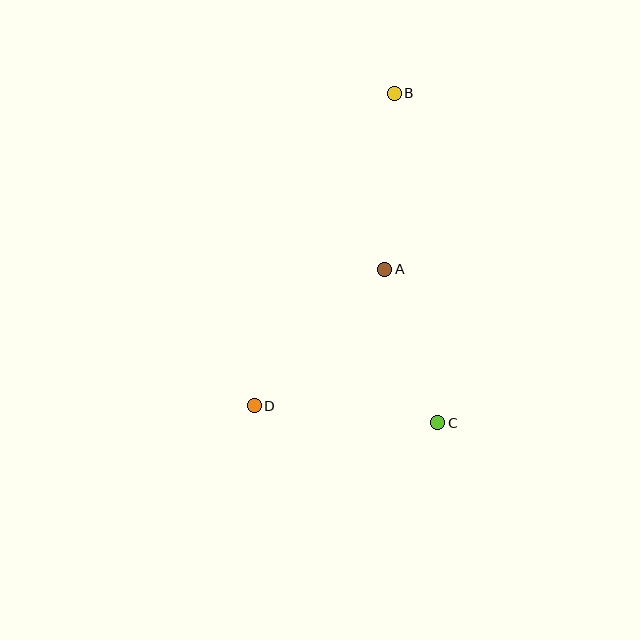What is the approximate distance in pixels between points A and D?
The distance between A and D is approximately 189 pixels.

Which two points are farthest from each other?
Points B and D are farthest from each other.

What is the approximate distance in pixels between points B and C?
The distance between B and C is approximately 332 pixels.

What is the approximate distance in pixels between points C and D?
The distance between C and D is approximately 184 pixels.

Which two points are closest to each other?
Points A and C are closest to each other.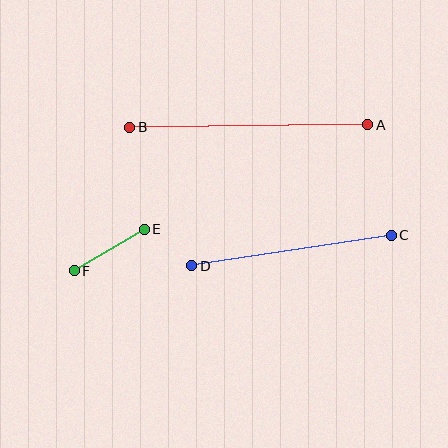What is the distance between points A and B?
The distance is approximately 238 pixels.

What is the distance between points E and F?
The distance is approximately 81 pixels.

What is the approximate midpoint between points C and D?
The midpoint is at approximately (292, 251) pixels.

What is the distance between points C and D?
The distance is approximately 202 pixels.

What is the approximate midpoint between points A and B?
The midpoint is at approximately (249, 126) pixels.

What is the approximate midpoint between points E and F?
The midpoint is at approximately (109, 250) pixels.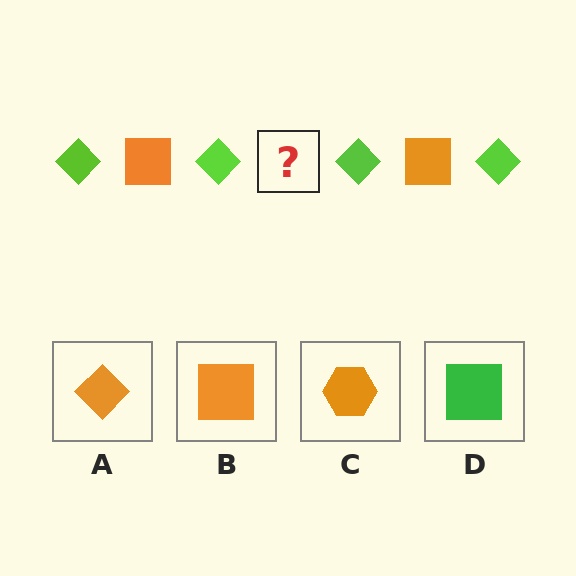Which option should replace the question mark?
Option B.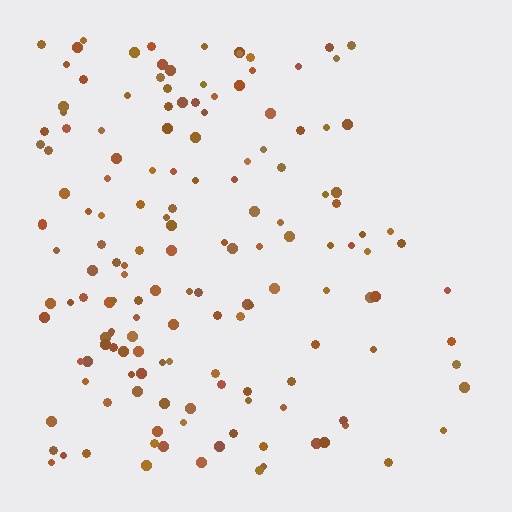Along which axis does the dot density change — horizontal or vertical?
Horizontal.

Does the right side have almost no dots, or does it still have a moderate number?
Still a moderate number, just noticeably fewer than the left.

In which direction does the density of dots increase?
From right to left, with the left side densest.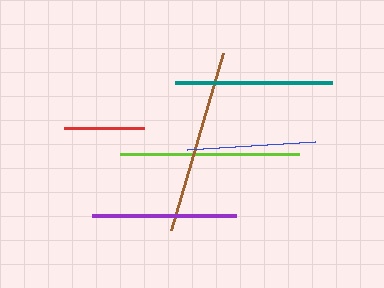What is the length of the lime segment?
The lime segment is approximately 179 pixels long.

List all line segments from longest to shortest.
From longest to shortest: brown, lime, teal, purple, blue, red.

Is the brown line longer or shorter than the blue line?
The brown line is longer than the blue line.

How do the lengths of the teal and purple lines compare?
The teal and purple lines are approximately the same length.